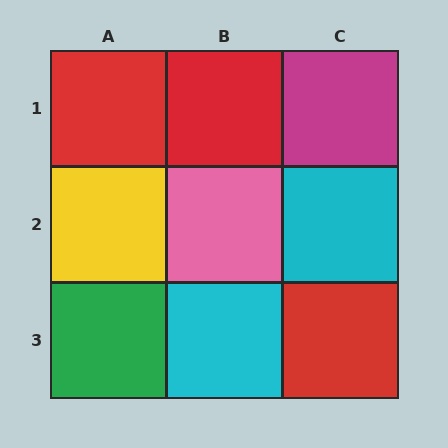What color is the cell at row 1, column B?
Red.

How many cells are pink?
1 cell is pink.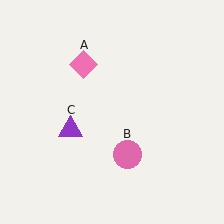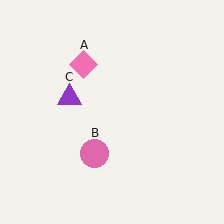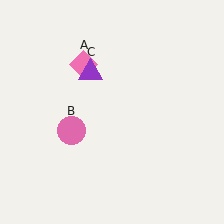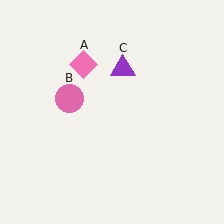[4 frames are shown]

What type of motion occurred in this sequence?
The pink circle (object B), purple triangle (object C) rotated clockwise around the center of the scene.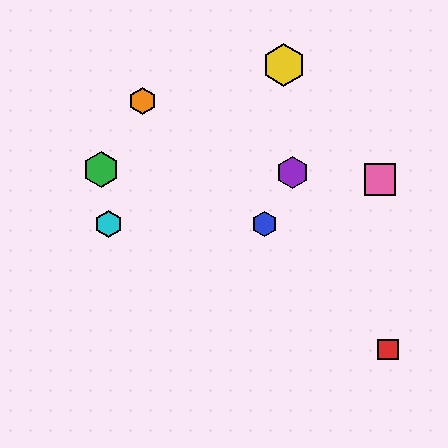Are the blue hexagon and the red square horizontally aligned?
No, the blue hexagon is at y≈224 and the red square is at y≈349.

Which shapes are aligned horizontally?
The blue hexagon, the cyan hexagon are aligned horizontally.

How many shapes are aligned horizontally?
2 shapes (the blue hexagon, the cyan hexagon) are aligned horizontally.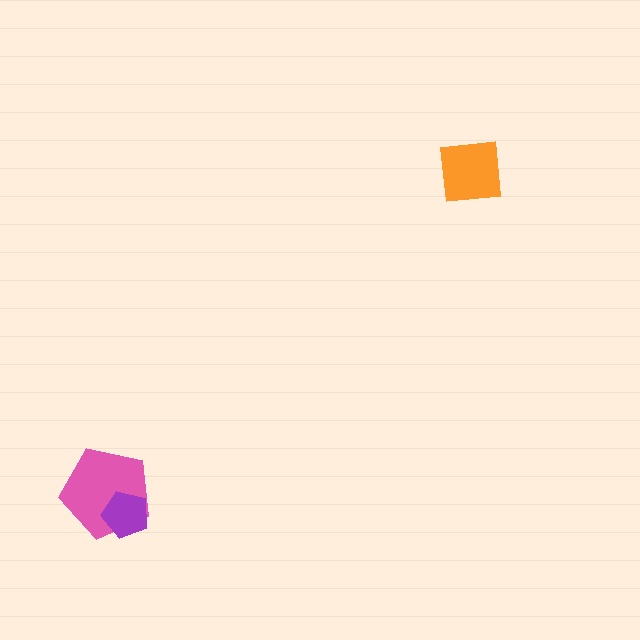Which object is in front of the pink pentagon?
The purple pentagon is in front of the pink pentagon.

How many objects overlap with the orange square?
0 objects overlap with the orange square.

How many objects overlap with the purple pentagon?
1 object overlaps with the purple pentagon.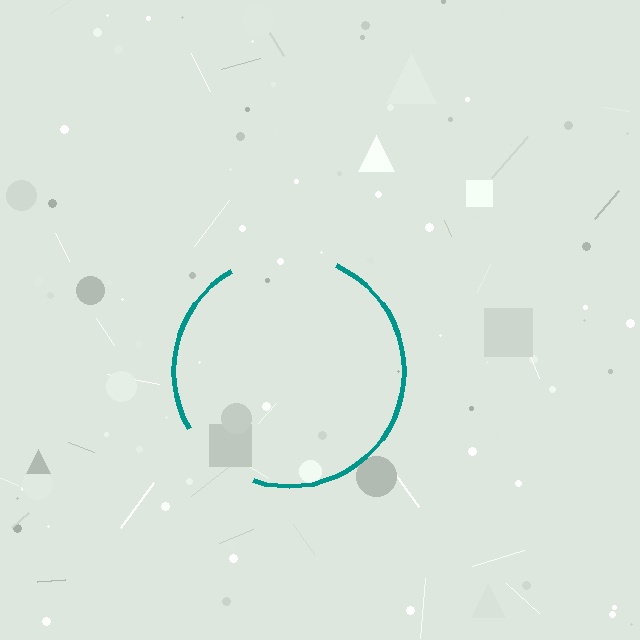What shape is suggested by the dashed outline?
The dashed outline suggests a circle.